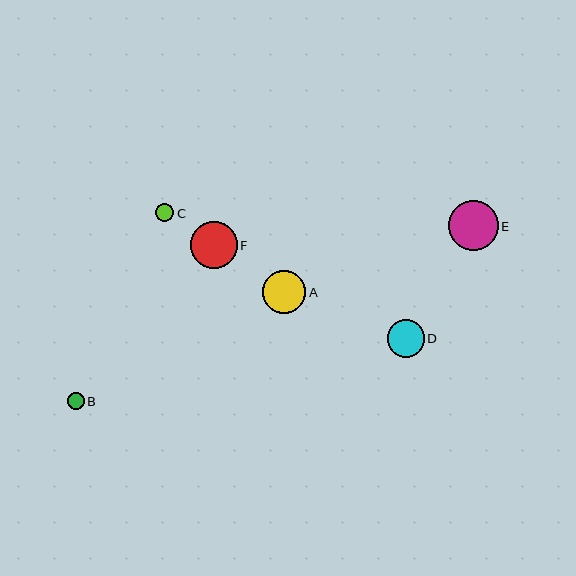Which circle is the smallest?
Circle B is the smallest with a size of approximately 16 pixels.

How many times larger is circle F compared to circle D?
Circle F is approximately 1.3 times the size of circle D.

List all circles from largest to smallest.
From largest to smallest: E, F, A, D, C, B.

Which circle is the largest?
Circle E is the largest with a size of approximately 50 pixels.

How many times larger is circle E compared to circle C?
Circle E is approximately 2.7 times the size of circle C.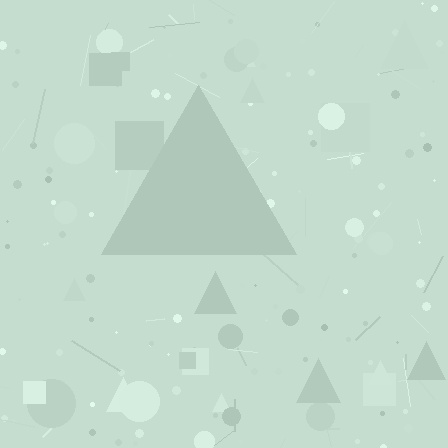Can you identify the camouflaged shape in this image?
The camouflaged shape is a triangle.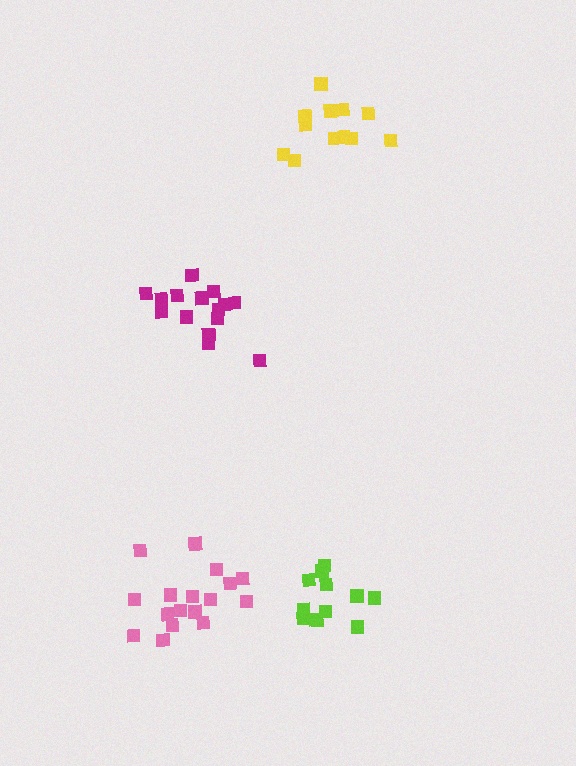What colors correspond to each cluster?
The clusters are colored: magenta, yellow, lime, pink.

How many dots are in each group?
Group 1: 15 dots, Group 2: 12 dots, Group 3: 12 dots, Group 4: 17 dots (56 total).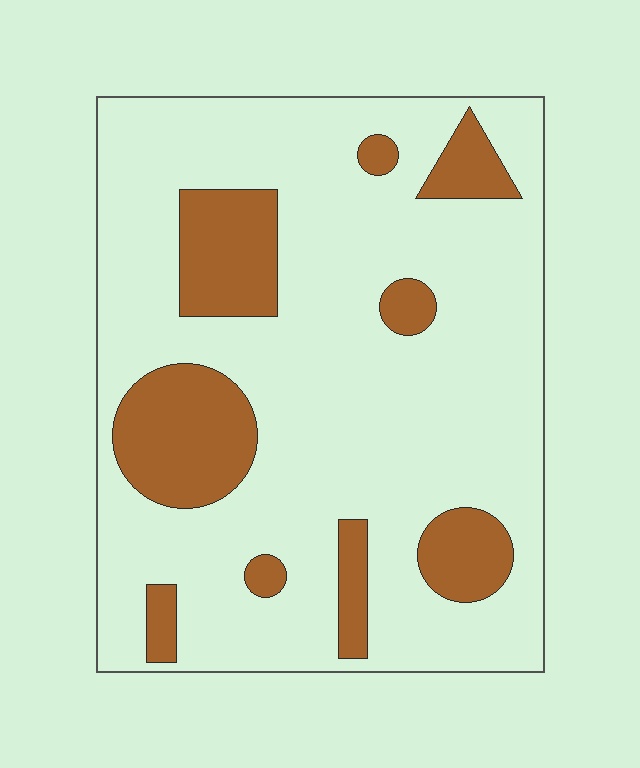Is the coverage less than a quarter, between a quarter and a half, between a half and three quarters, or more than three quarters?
Less than a quarter.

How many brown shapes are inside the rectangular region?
9.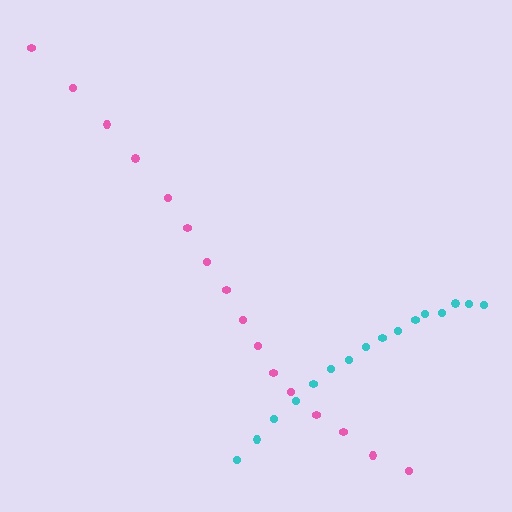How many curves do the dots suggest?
There are 2 distinct paths.